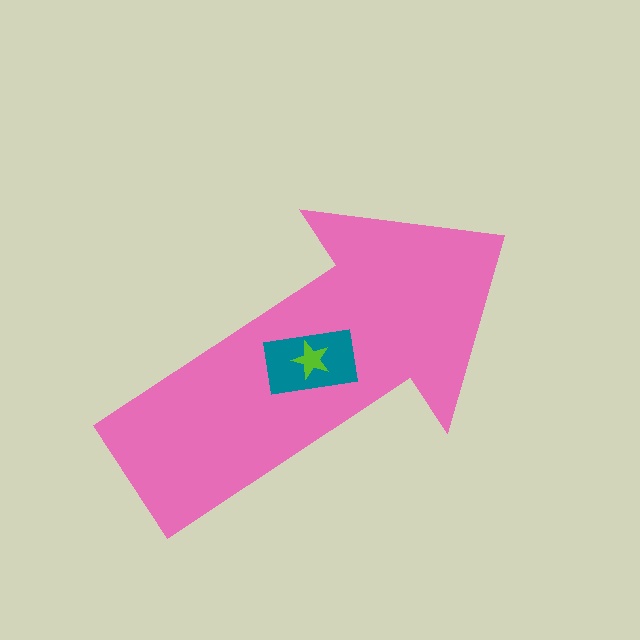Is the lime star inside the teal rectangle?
Yes.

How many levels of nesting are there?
3.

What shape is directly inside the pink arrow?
The teal rectangle.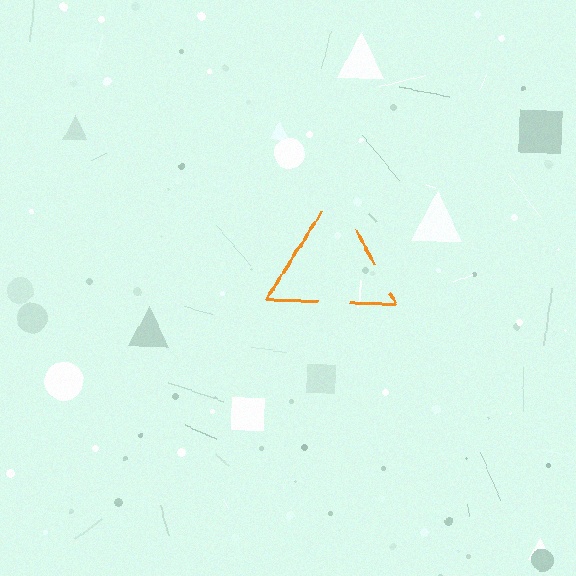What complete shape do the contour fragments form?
The contour fragments form a triangle.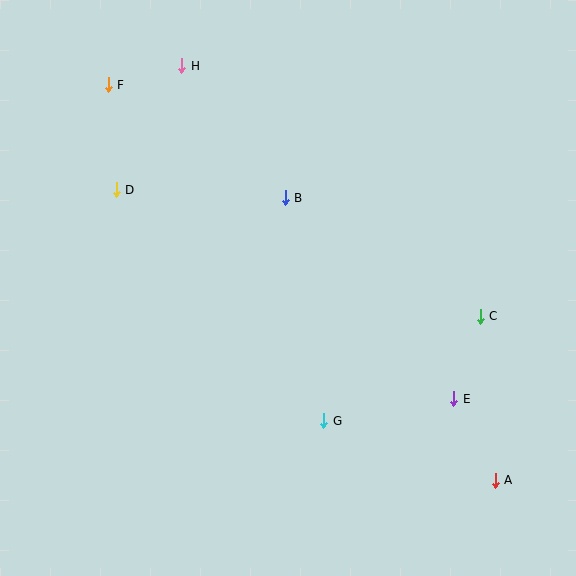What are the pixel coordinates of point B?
Point B is at (285, 198).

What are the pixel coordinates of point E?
Point E is at (454, 399).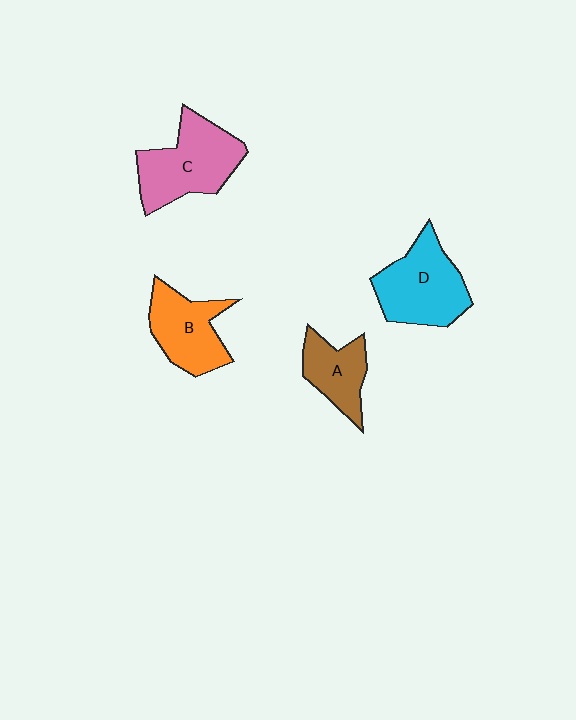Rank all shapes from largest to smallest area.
From largest to smallest: C (pink), D (cyan), B (orange), A (brown).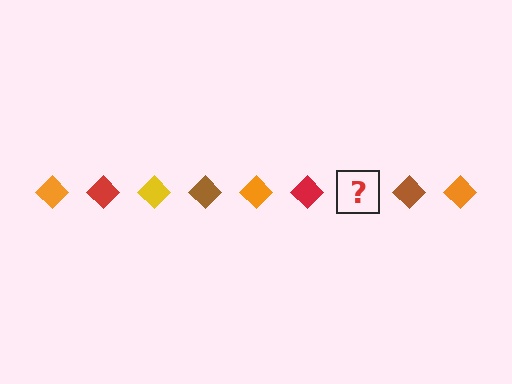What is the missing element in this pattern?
The missing element is a yellow diamond.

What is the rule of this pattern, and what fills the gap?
The rule is that the pattern cycles through orange, red, yellow, brown diamonds. The gap should be filled with a yellow diamond.